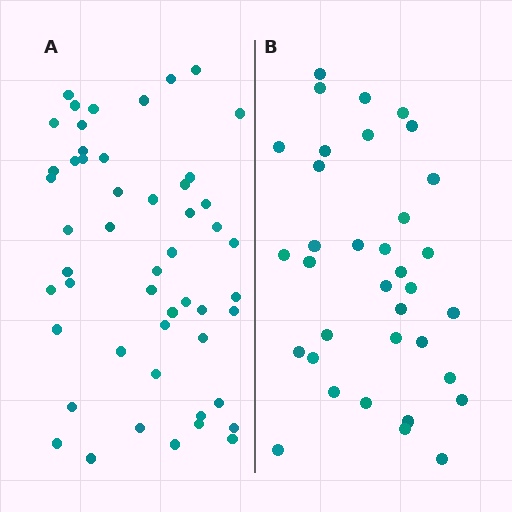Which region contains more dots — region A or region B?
Region A (the left region) has more dots.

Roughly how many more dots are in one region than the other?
Region A has approximately 15 more dots than region B.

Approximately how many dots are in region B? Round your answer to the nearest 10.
About 40 dots. (The exact count is 35, which rounds to 40.)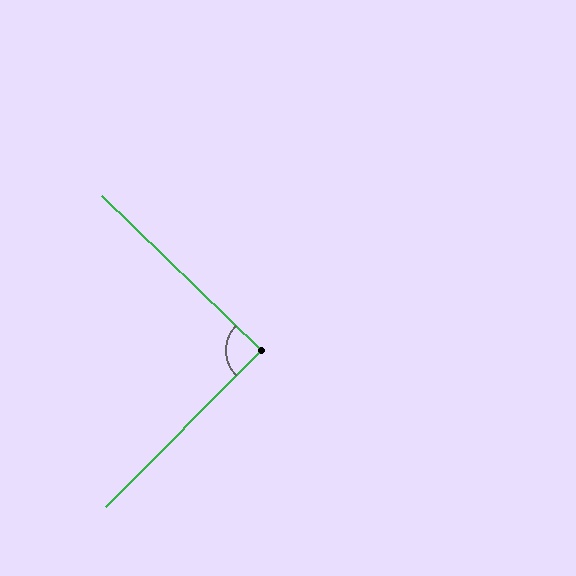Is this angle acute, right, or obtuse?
It is approximately a right angle.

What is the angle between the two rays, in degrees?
Approximately 89 degrees.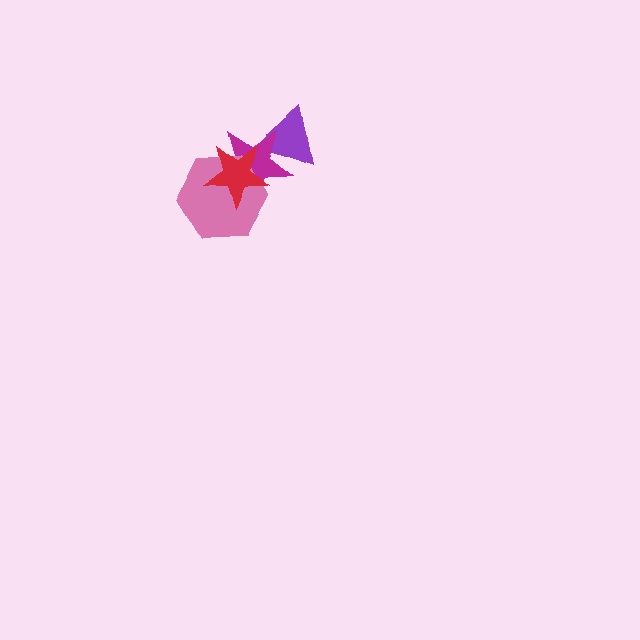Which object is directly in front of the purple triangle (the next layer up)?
The magenta star is directly in front of the purple triangle.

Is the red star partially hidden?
No, no other shape covers it.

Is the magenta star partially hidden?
Yes, it is partially covered by another shape.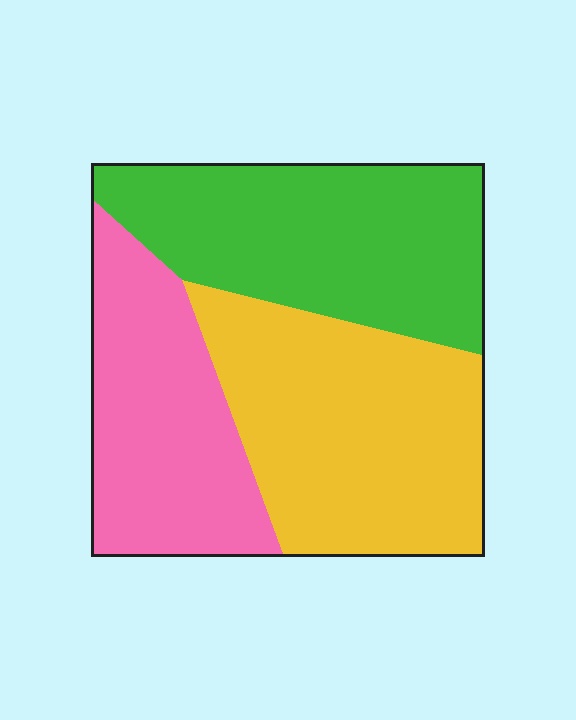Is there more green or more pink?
Green.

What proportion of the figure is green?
Green covers around 35% of the figure.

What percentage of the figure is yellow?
Yellow takes up about three eighths (3/8) of the figure.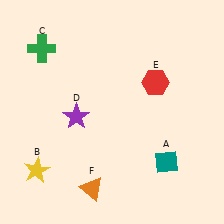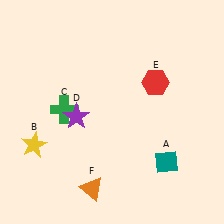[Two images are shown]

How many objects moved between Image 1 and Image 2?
2 objects moved between the two images.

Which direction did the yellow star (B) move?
The yellow star (B) moved up.